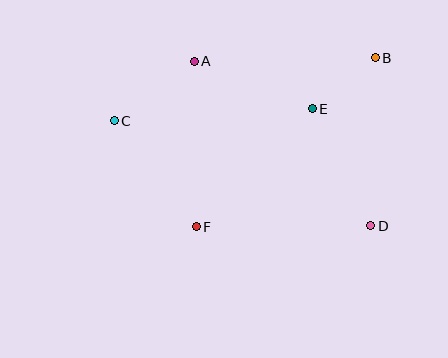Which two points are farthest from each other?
Points C and D are farthest from each other.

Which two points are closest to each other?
Points B and E are closest to each other.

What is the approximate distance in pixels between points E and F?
The distance between E and F is approximately 165 pixels.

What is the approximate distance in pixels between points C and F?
The distance between C and F is approximately 134 pixels.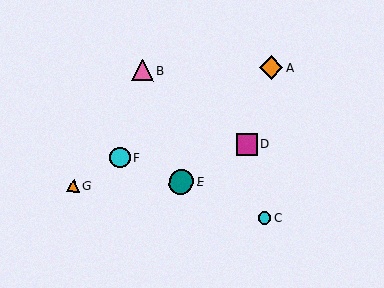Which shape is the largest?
The teal circle (labeled E) is the largest.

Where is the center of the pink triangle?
The center of the pink triangle is at (142, 71).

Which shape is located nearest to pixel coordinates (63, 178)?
The orange triangle (labeled G) at (74, 186) is nearest to that location.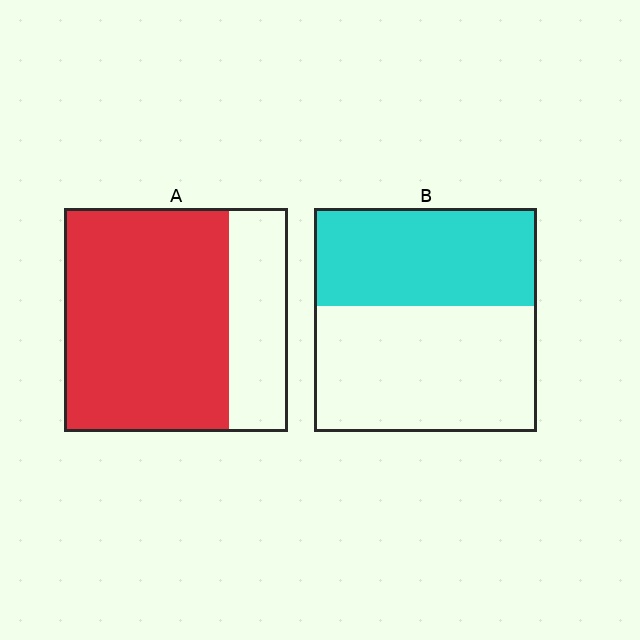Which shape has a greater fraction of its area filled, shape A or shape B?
Shape A.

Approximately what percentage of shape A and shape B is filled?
A is approximately 75% and B is approximately 45%.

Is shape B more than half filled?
No.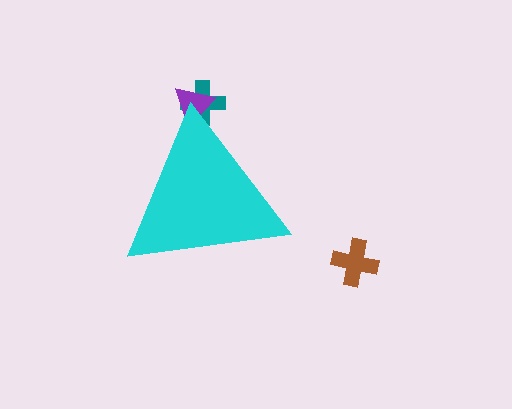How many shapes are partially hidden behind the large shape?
2 shapes are partially hidden.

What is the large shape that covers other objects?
A cyan triangle.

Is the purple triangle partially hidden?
Yes, the purple triangle is partially hidden behind the cyan triangle.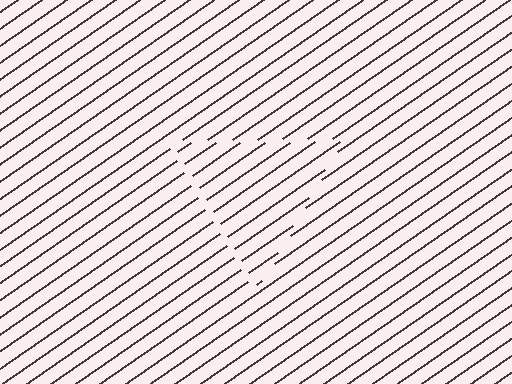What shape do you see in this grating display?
An illusory triangle. The interior of the shape contains the same grating, shifted by half a period — the contour is defined by the phase discontinuity where line-ends from the inner and outer gratings abut.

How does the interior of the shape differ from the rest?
The interior of the shape contains the same grating, shifted by half a period — the contour is defined by the phase discontinuity where line-ends from the inner and outer gratings abut.